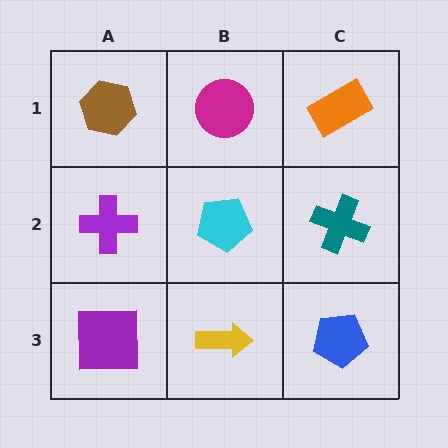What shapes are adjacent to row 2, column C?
An orange rectangle (row 1, column C), a blue pentagon (row 3, column C), a cyan pentagon (row 2, column B).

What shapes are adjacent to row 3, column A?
A purple cross (row 2, column A), a yellow arrow (row 3, column B).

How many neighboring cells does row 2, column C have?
3.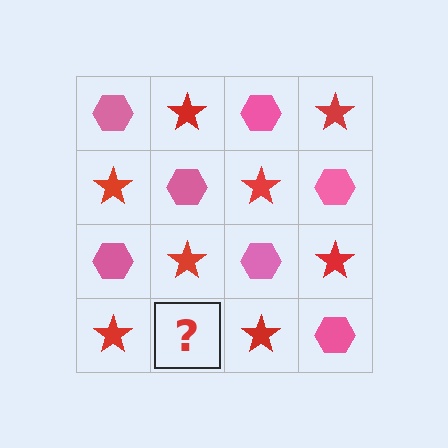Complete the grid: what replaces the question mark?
The question mark should be replaced with a pink hexagon.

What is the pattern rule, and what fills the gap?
The rule is that it alternates pink hexagon and red star in a checkerboard pattern. The gap should be filled with a pink hexagon.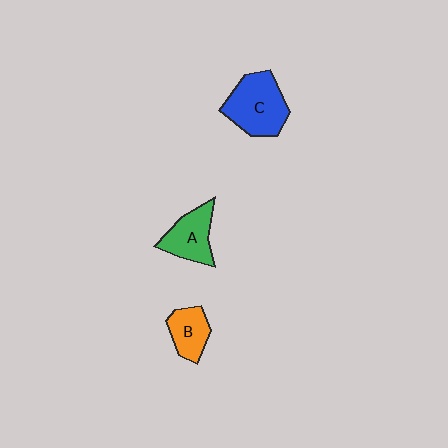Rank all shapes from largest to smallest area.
From largest to smallest: C (blue), A (green), B (orange).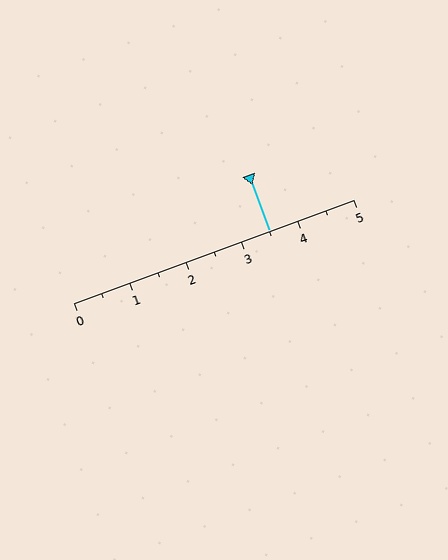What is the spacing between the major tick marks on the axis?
The major ticks are spaced 1 apart.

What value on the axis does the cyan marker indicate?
The marker indicates approximately 3.5.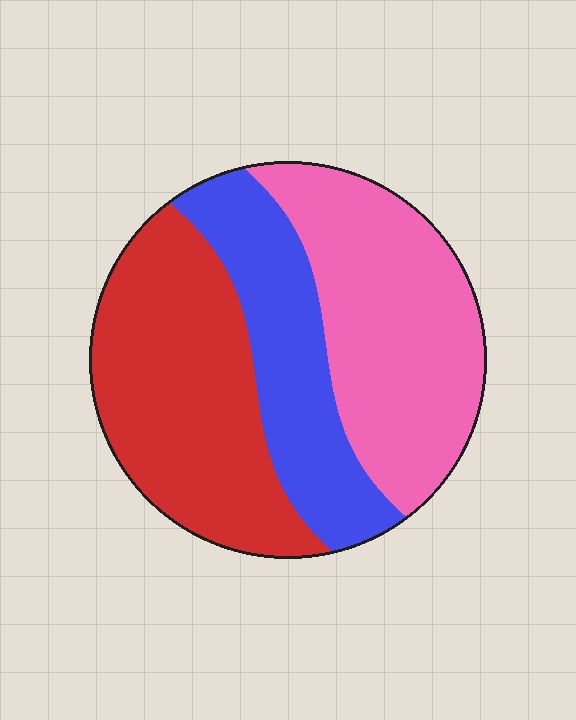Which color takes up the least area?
Blue, at roughly 25%.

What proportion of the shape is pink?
Pink takes up between a quarter and a half of the shape.